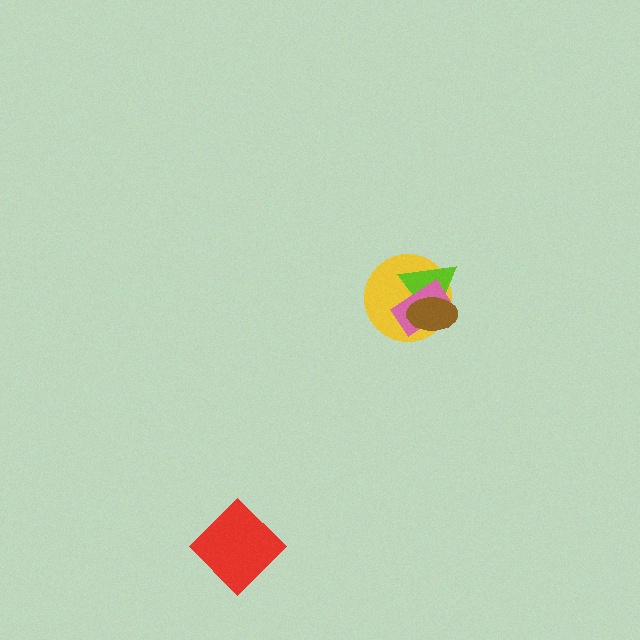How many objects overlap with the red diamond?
0 objects overlap with the red diamond.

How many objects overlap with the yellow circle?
3 objects overlap with the yellow circle.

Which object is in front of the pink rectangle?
The brown ellipse is in front of the pink rectangle.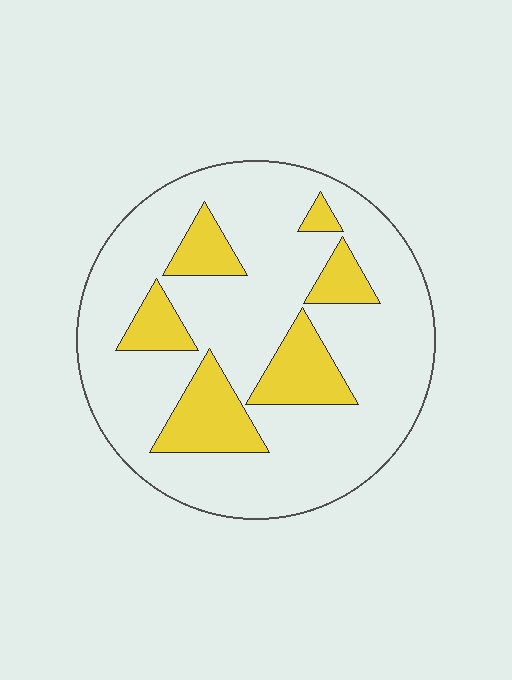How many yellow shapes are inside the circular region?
6.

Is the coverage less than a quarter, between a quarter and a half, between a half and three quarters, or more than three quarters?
Less than a quarter.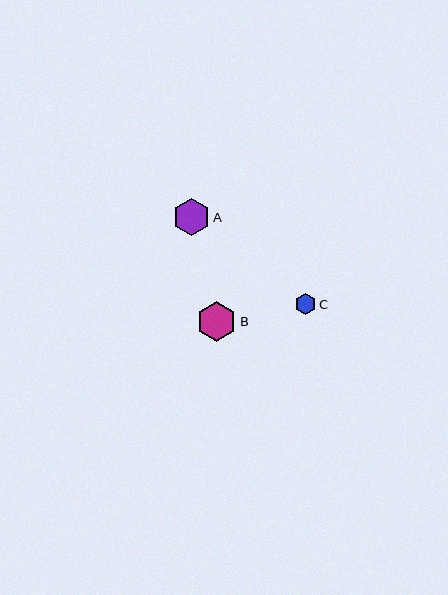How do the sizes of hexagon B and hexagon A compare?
Hexagon B and hexagon A are approximately the same size.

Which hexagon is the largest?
Hexagon B is the largest with a size of approximately 40 pixels.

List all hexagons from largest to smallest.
From largest to smallest: B, A, C.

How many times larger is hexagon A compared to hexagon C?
Hexagon A is approximately 1.7 times the size of hexagon C.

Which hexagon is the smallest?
Hexagon C is the smallest with a size of approximately 21 pixels.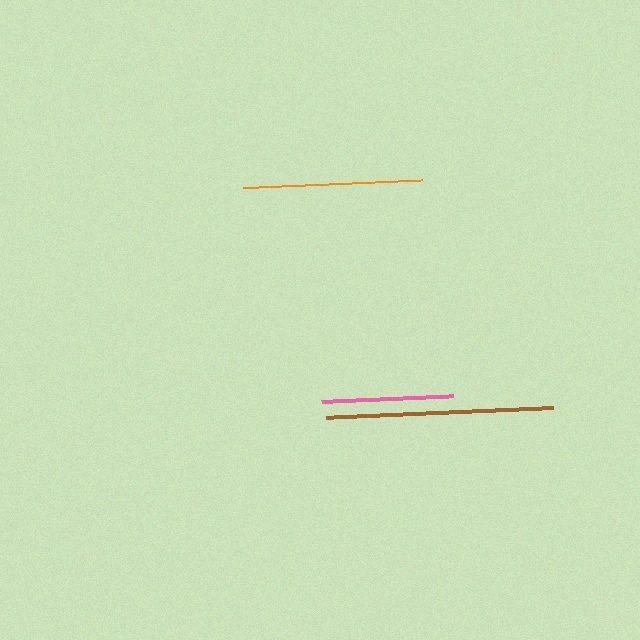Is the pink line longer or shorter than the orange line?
The orange line is longer than the pink line.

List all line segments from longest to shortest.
From longest to shortest: brown, orange, pink.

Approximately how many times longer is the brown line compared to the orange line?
The brown line is approximately 1.3 times the length of the orange line.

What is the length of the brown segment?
The brown segment is approximately 227 pixels long.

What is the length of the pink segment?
The pink segment is approximately 132 pixels long.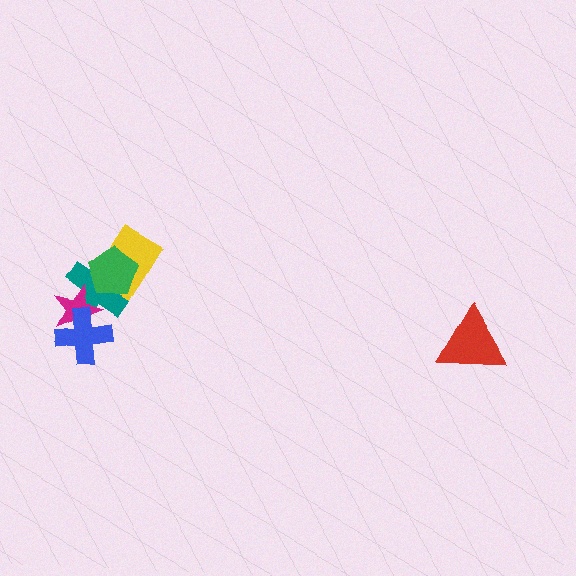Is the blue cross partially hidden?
No, no other shape covers it.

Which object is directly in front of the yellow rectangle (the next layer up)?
The teal cross is directly in front of the yellow rectangle.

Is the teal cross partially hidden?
Yes, it is partially covered by another shape.